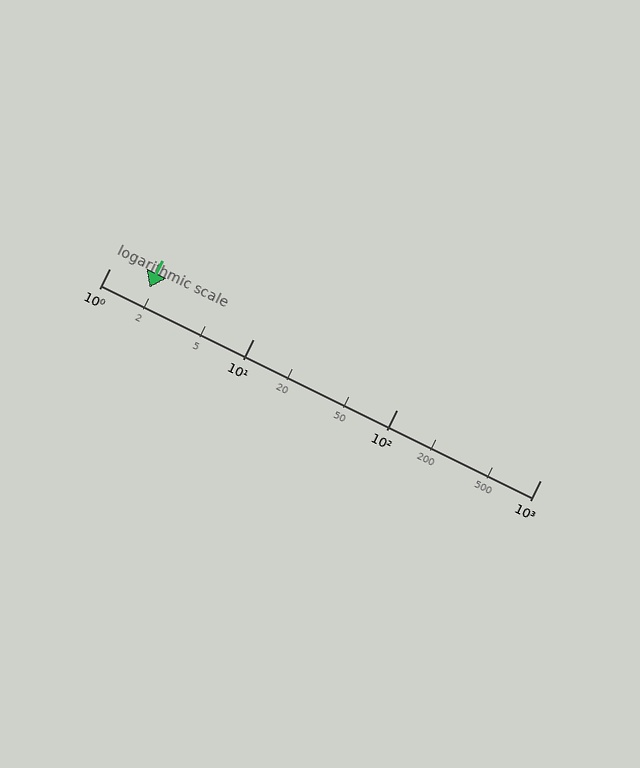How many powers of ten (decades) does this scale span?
The scale spans 3 decades, from 1 to 1000.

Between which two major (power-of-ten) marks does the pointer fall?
The pointer is between 1 and 10.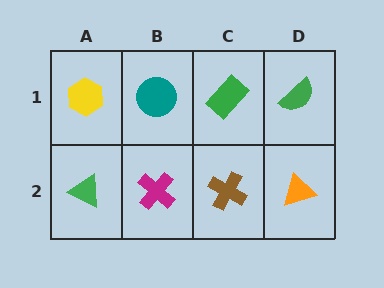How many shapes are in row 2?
4 shapes.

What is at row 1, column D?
A green semicircle.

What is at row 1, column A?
A yellow hexagon.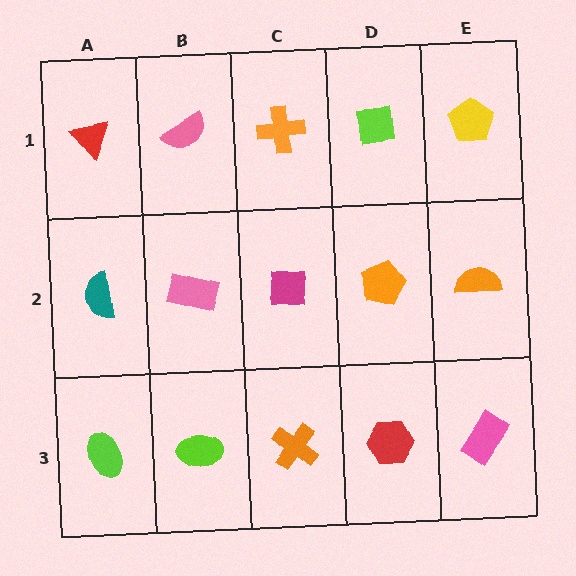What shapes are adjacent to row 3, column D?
An orange pentagon (row 2, column D), an orange cross (row 3, column C), a pink rectangle (row 3, column E).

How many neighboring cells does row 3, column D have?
3.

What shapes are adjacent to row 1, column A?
A teal semicircle (row 2, column A), a pink semicircle (row 1, column B).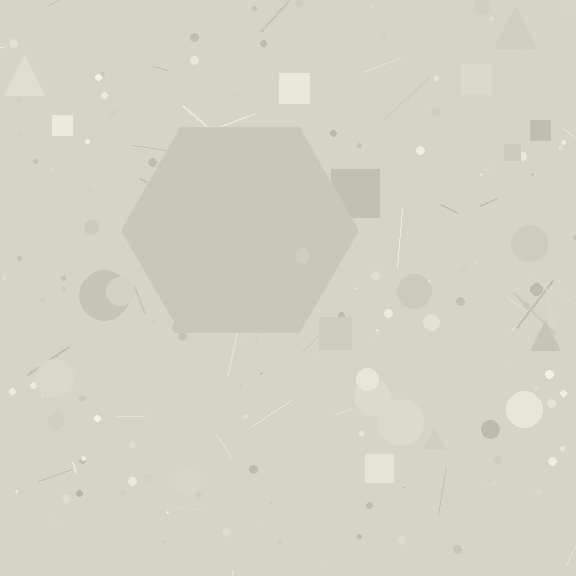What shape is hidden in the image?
A hexagon is hidden in the image.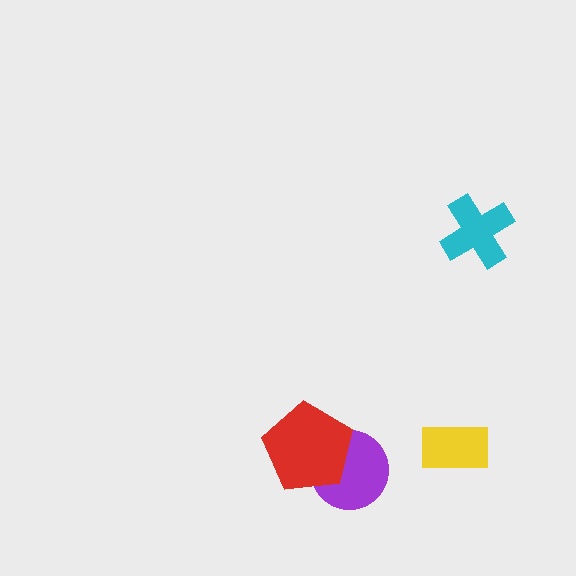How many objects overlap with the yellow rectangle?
0 objects overlap with the yellow rectangle.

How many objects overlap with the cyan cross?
0 objects overlap with the cyan cross.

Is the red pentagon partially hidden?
No, no other shape covers it.